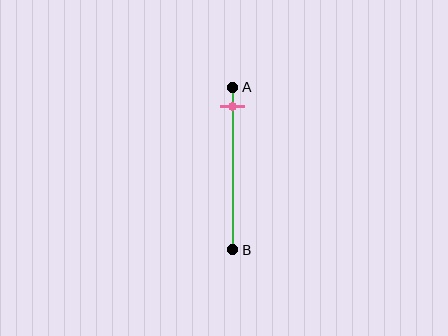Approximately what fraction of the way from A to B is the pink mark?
The pink mark is approximately 10% of the way from A to B.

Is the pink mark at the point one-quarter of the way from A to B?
No, the mark is at about 10% from A, not at the 25% one-quarter point.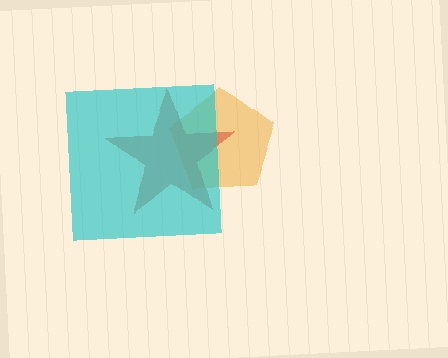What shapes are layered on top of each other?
The layered shapes are: an orange pentagon, a red star, a cyan square.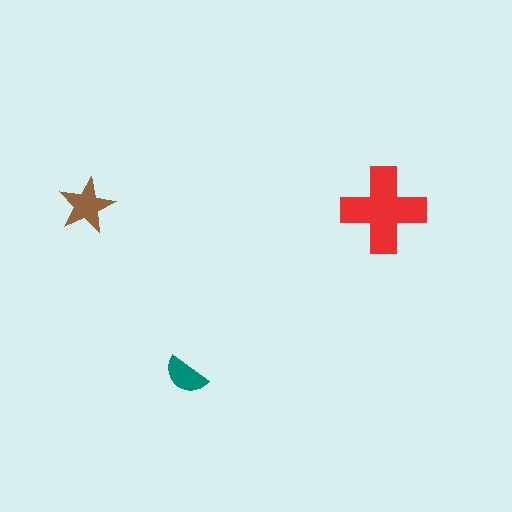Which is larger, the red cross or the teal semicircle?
The red cross.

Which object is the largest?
The red cross.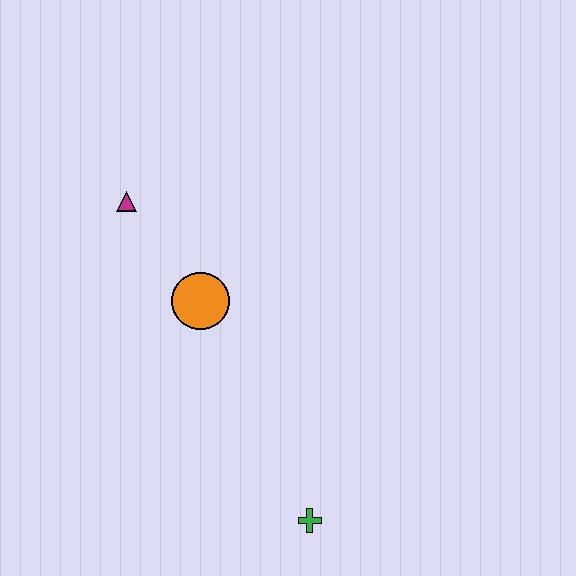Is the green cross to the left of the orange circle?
No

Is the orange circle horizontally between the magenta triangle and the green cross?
Yes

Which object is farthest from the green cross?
The magenta triangle is farthest from the green cross.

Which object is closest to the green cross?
The orange circle is closest to the green cross.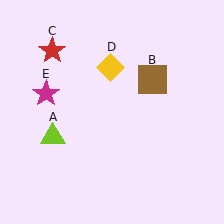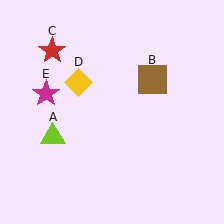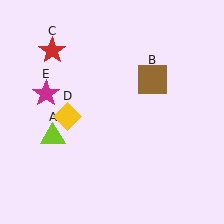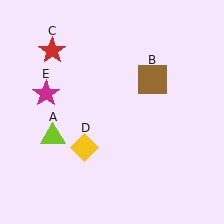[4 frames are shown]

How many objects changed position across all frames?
1 object changed position: yellow diamond (object D).